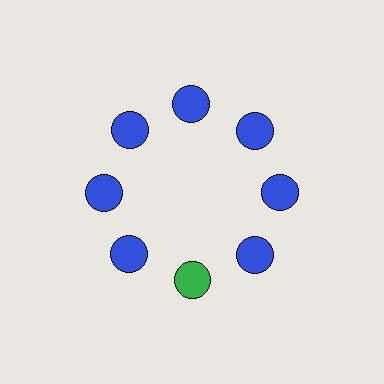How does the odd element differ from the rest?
It has a different color: green instead of blue.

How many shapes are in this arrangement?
There are 8 shapes arranged in a ring pattern.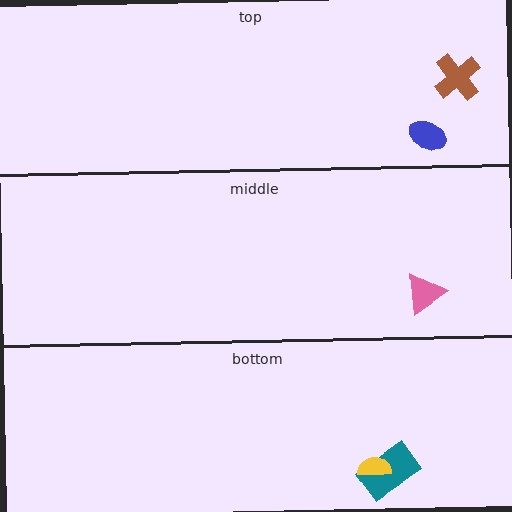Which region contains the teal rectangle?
The bottom region.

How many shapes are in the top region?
2.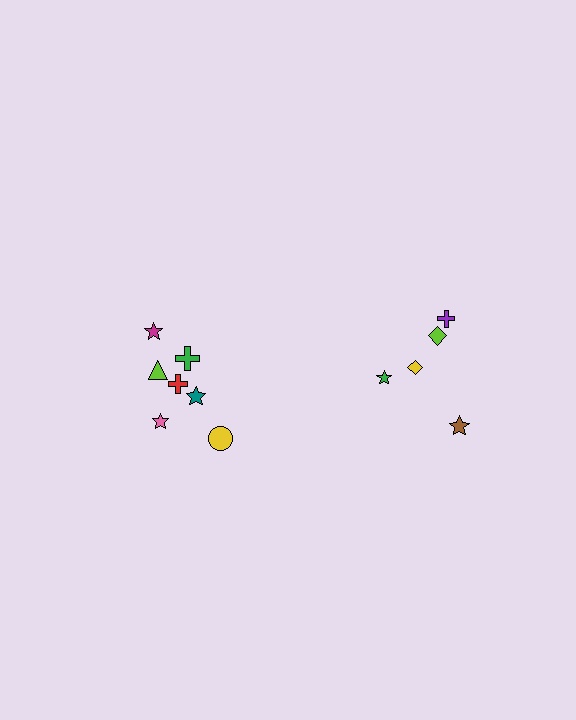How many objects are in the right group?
There are 5 objects.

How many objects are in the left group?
There are 7 objects.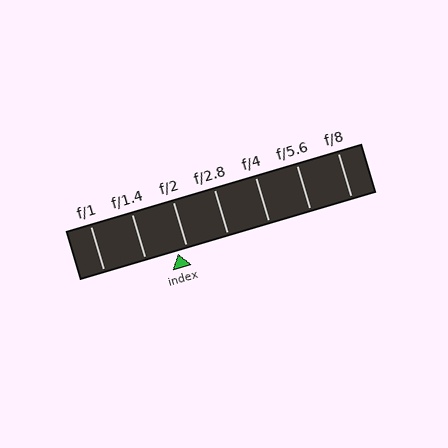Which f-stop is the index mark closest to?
The index mark is closest to f/2.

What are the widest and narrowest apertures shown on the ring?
The widest aperture shown is f/1 and the narrowest is f/8.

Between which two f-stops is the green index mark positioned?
The index mark is between f/1.4 and f/2.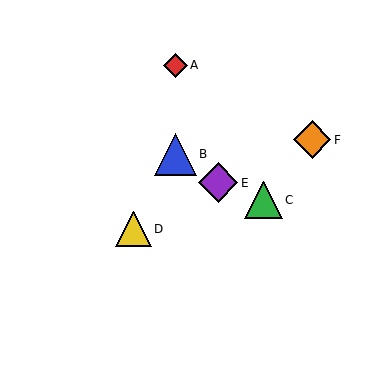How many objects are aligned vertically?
2 objects (A, B) are aligned vertically.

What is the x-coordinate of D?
Object D is at x≈134.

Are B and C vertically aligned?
No, B is at x≈176 and C is at x≈263.